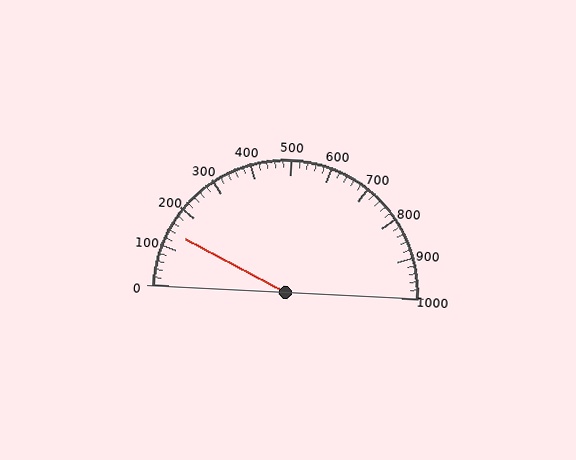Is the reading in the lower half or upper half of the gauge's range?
The reading is in the lower half of the range (0 to 1000).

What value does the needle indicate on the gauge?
The needle indicates approximately 140.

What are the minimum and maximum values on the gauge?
The gauge ranges from 0 to 1000.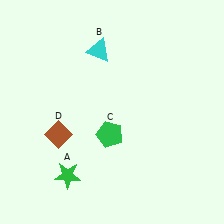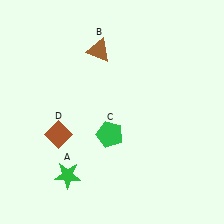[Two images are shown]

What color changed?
The triangle (B) changed from cyan in Image 1 to brown in Image 2.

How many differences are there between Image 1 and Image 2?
There is 1 difference between the two images.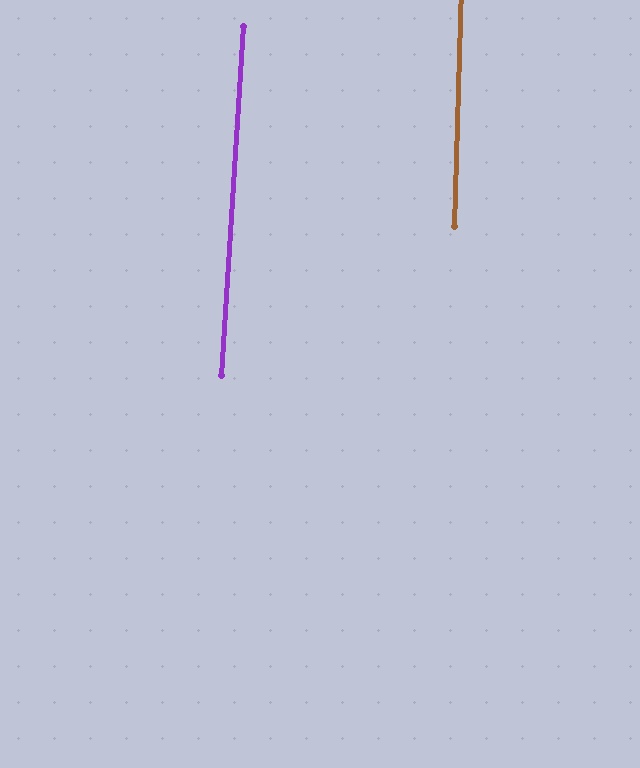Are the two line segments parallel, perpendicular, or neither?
Parallel — their directions differ by only 1.7°.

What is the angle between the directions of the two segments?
Approximately 2 degrees.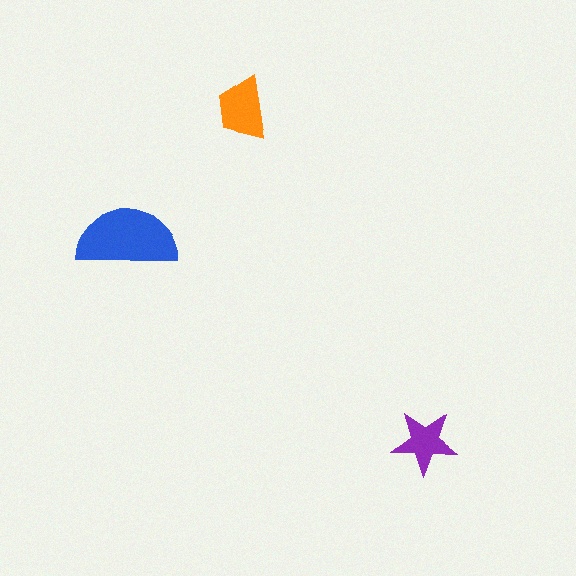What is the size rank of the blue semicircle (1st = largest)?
1st.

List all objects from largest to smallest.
The blue semicircle, the orange trapezoid, the purple star.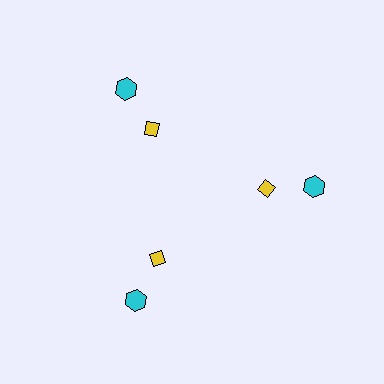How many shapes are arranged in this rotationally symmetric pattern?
There are 6 shapes, arranged in 3 groups of 2.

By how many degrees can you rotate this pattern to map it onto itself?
The pattern maps onto itself every 120 degrees of rotation.